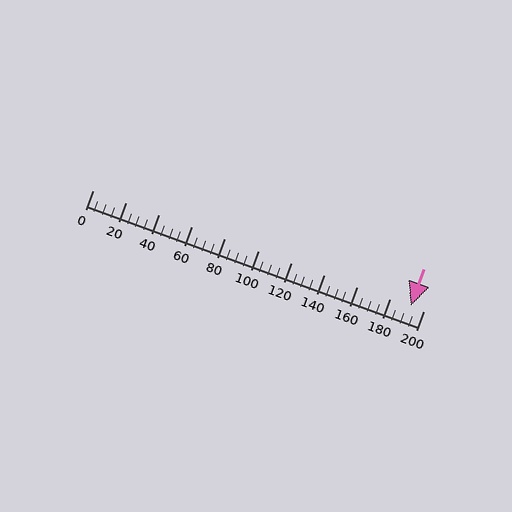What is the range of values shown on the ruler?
The ruler shows values from 0 to 200.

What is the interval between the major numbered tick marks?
The major tick marks are spaced 20 units apart.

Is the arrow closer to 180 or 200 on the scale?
The arrow is closer to 200.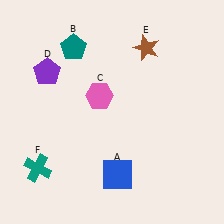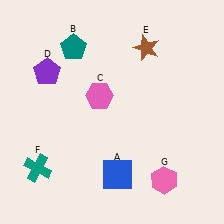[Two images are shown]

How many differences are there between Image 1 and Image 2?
There is 1 difference between the two images.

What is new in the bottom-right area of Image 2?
A pink hexagon (G) was added in the bottom-right area of Image 2.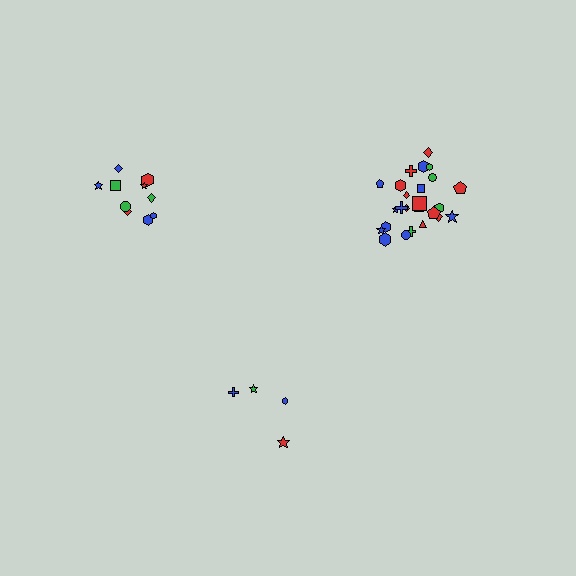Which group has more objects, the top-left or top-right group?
The top-right group.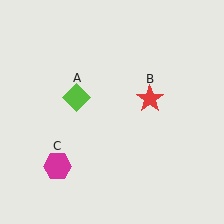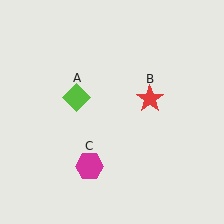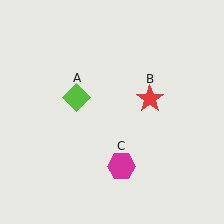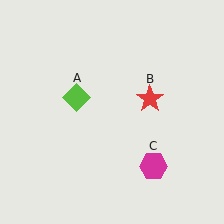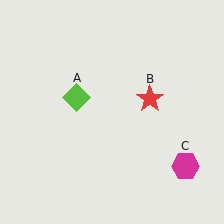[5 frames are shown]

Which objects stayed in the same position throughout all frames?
Lime diamond (object A) and red star (object B) remained stationary.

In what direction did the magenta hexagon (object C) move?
The magenta hexagon (object C) moved right.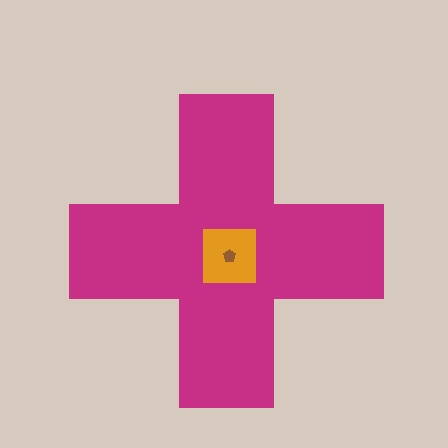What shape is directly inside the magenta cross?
The orange square.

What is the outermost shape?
The magenta cross.